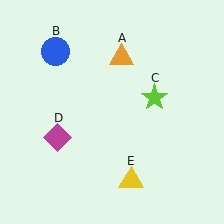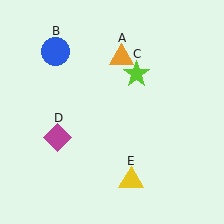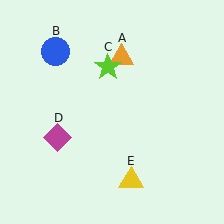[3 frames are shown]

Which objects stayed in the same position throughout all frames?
Orange triangle (object A) and blue circle (object B) and magenta diamond (object D) and yellow triangle (object E) remained stationary.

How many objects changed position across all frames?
1 object changed position: lime star (object C).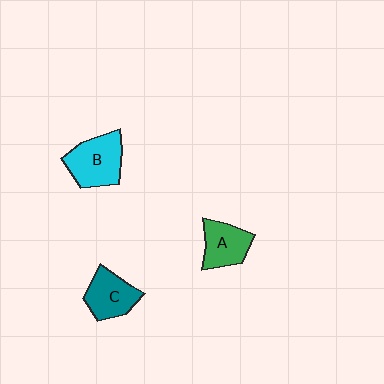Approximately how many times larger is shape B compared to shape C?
Approximately 1.2 times.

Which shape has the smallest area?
Shape A (green).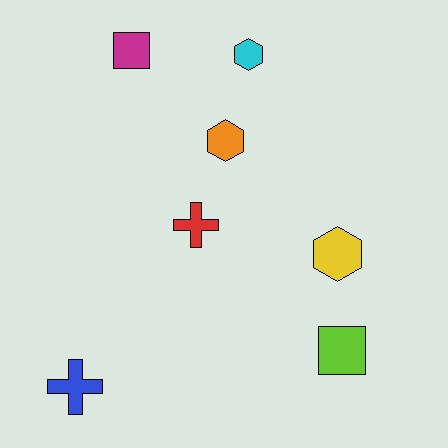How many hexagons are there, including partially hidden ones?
There are 3 hexagons.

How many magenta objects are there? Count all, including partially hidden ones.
There is 1 magenta object.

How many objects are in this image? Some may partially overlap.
There are 7 objects.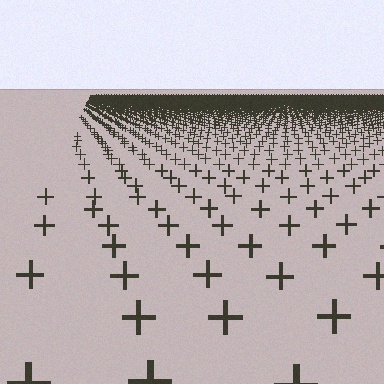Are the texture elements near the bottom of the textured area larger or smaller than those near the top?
Larger. Near the bottom, elements are closer to the viewer and appear at a bigger on-screen size.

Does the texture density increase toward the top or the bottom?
Density increases toward the top.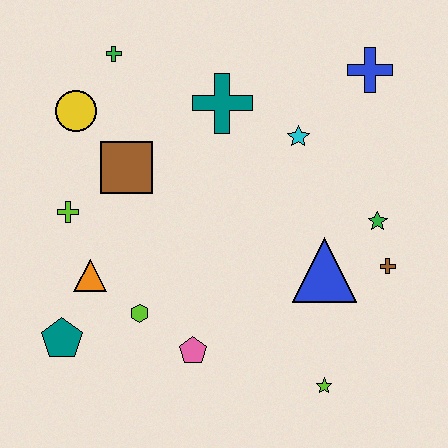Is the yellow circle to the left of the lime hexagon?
Yes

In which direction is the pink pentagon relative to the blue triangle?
The pink pentagon is to the left of the blue triangle.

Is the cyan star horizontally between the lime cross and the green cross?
No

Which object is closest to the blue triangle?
The brown cross is closest to the blue triangle.